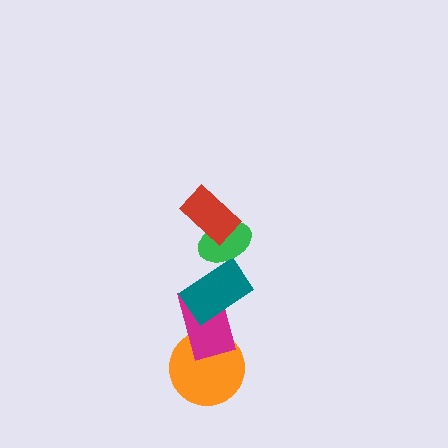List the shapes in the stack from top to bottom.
From top to bottom: the red rectangle, the green ellipse, the teal rectangle, the magenta rectangle, the orange circle.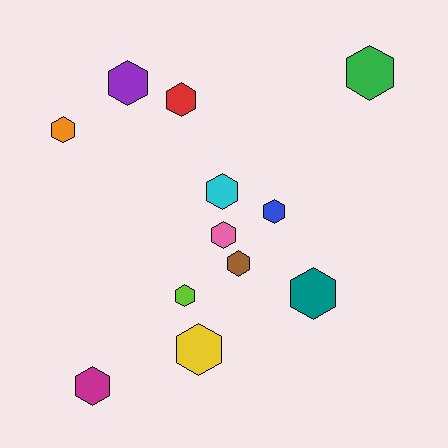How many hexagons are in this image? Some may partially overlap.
There are 12 hexagons.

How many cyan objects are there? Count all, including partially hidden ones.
There is 1 cyan object.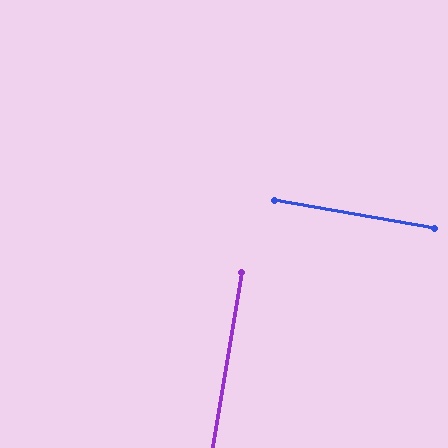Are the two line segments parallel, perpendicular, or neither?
Perpendicular — they meet at approximately 89°.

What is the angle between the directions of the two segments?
Approximately 89 degrees.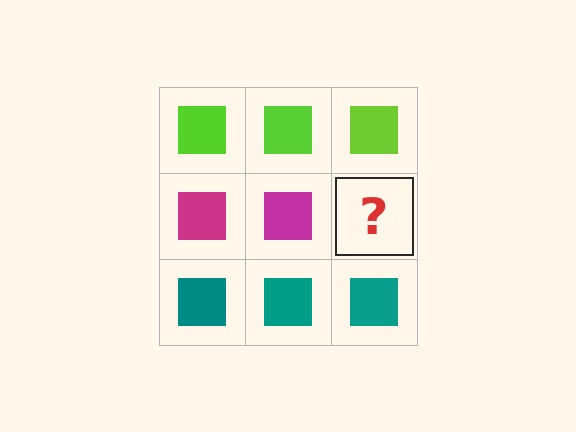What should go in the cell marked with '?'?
The missing cell should contain a magenta square.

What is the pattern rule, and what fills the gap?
The rule is that each row has a consistent color. The gap should be filled with a magenta square.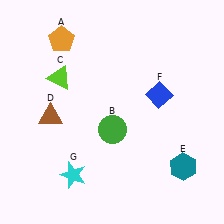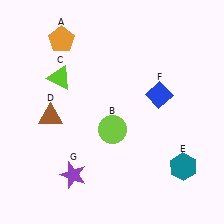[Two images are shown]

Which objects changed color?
B changed from green to lime. G changed from cyan to purple.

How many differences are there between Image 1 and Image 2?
There are 2 differences between the two images.